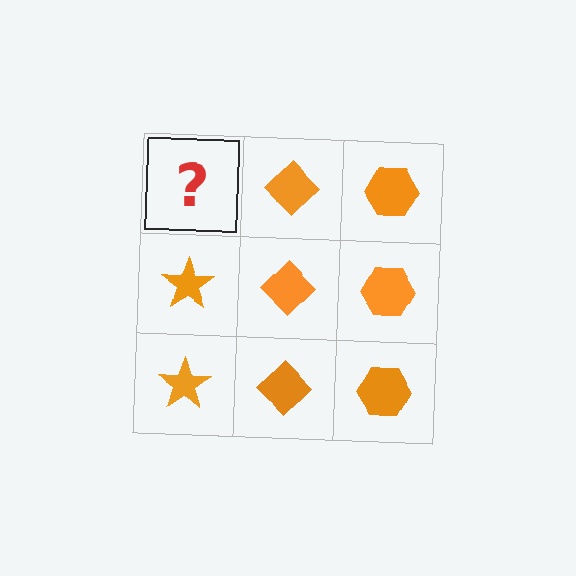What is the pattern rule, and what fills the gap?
The rule is that each column has a consistent shape. The gap should be filled with an orange star.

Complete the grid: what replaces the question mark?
The question mark should be replaced with an orange star.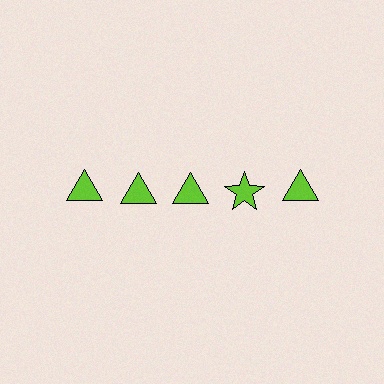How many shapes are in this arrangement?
There are 5 shapes arranged in a grid pattern.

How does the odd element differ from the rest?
It has a different shape: star instead of triangle.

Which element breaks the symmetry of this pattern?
The lime star in the top row, second from right column breaks the symmetry. All other shapes are lime triangles.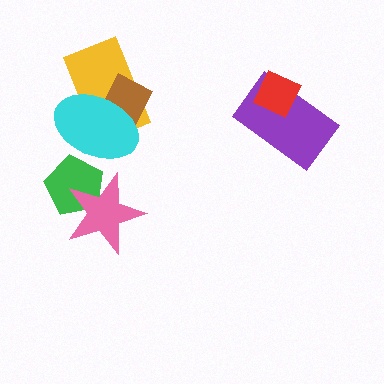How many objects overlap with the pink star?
1 object overlaps with the pink star.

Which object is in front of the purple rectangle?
The red diamond is in front of the purple rectangle.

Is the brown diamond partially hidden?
Yes, it is partially covered by another shape.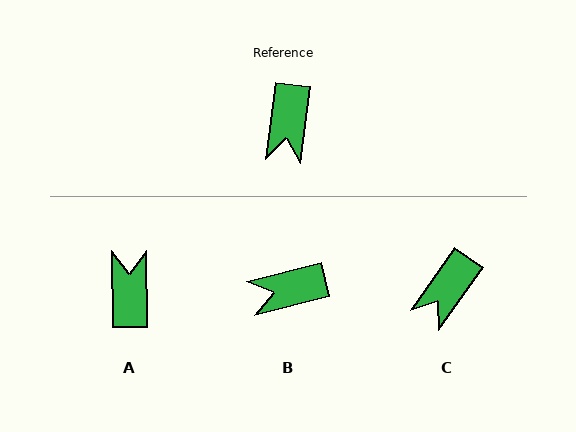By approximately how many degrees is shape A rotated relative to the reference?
Approximately 172 degrees clockwise.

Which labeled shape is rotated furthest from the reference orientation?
A, about 172 degrees away.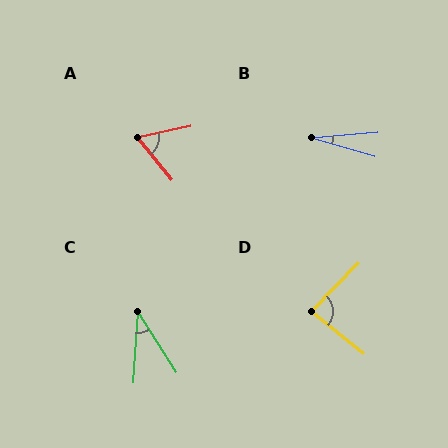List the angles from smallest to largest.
B (20°), C (36°), A (63°), D (85°).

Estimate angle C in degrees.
Approximately 36 degrees.